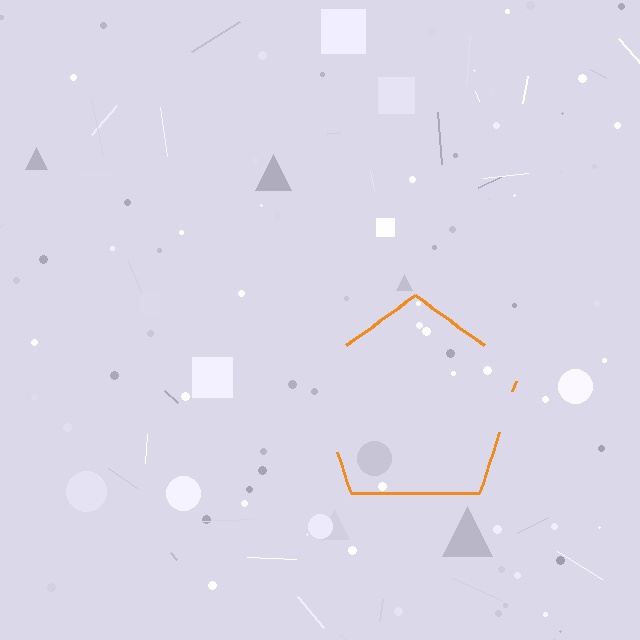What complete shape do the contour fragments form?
The contour fragments form a pentagon.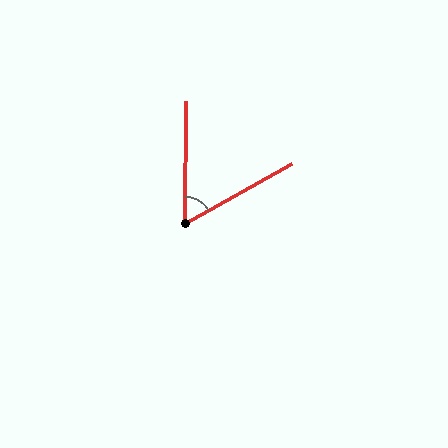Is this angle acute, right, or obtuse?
It is acute.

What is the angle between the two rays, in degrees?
Approximately 60 degrees.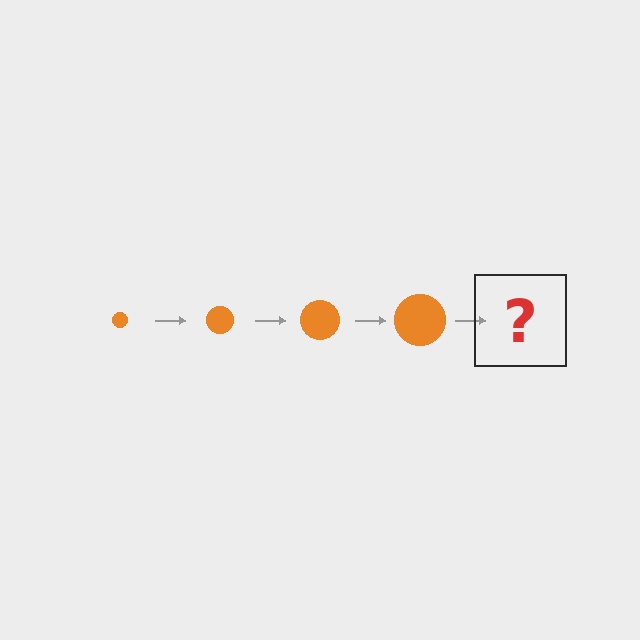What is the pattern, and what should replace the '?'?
The pattern is that the circle gets progressively larger each step. The '?' should be an orange circle, larger than the previous one.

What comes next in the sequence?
The next element should be an orange circle, larger than the previous one.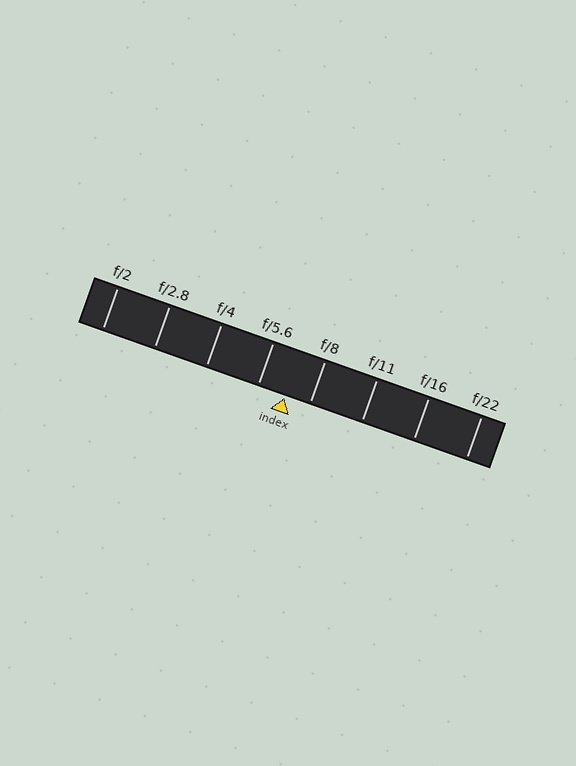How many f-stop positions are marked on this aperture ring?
There are 8 f-stop positions marked.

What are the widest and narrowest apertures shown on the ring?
The widest aperture shown is f/2 and the narrowest is f/22.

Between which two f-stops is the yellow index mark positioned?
The index mark is between f/5.6 and f/8.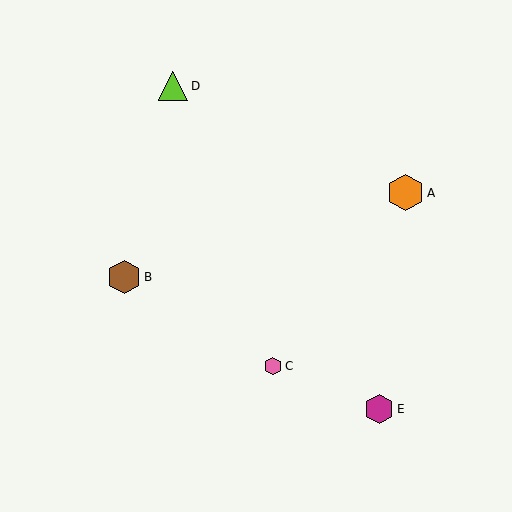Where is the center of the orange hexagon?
The center of the orange hexagon is at (406, 193).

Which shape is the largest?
The orange hexagon (labeled A) is the largest.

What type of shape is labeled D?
Shape D is a lime triangle.